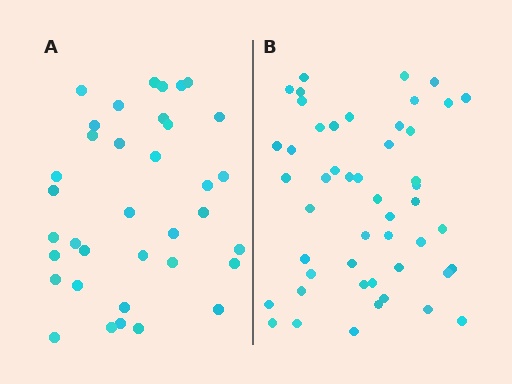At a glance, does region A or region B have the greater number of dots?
Region B (the right region) has more dots.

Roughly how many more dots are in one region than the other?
Region B has approximately 15 more dots than region A.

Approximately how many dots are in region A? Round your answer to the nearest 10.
About 40 dots. (The exact count is 36, which rounds to 40.)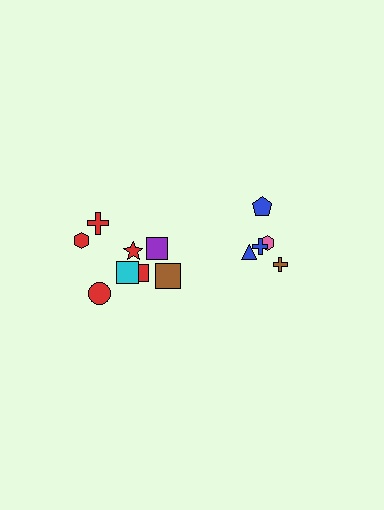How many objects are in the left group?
There are 8 objects.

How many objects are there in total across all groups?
There are 13 objects.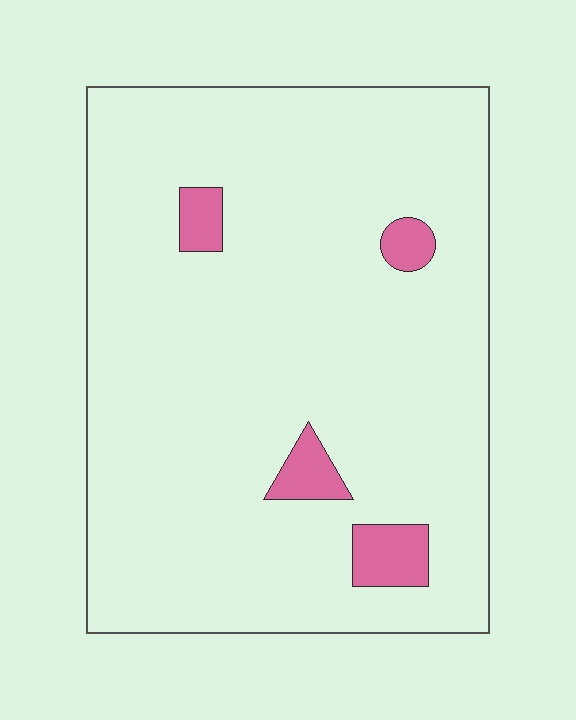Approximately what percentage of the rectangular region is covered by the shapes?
Approximately 5%.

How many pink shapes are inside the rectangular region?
4.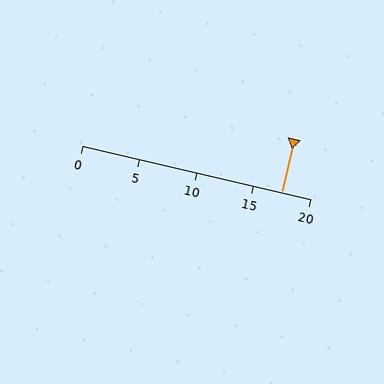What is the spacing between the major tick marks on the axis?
The major ticks are spaced 5 apart.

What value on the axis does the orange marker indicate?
The marker indicates approximately 17.5.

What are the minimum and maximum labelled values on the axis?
The axis runs from 0 to 20.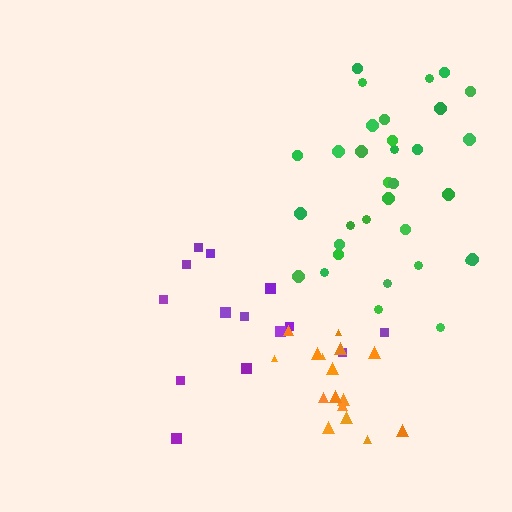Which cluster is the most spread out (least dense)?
Purple.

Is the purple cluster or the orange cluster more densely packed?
Orange.